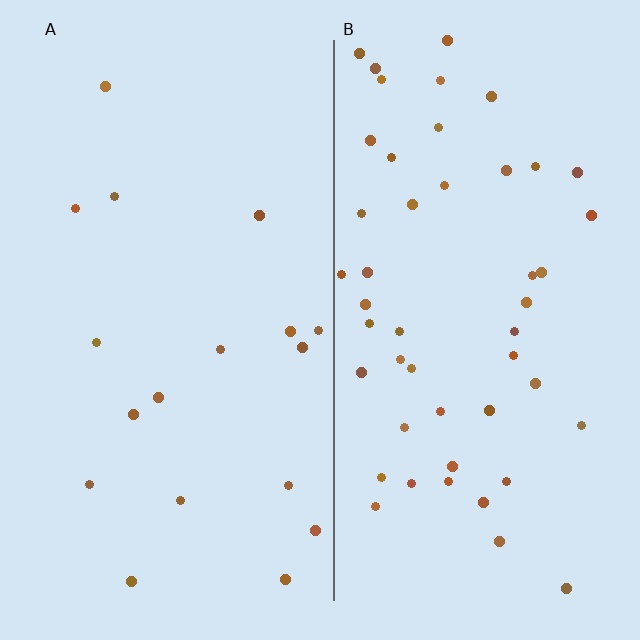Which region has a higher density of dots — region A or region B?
B (the right).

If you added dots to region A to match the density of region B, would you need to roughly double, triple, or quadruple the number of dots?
Approximately triple.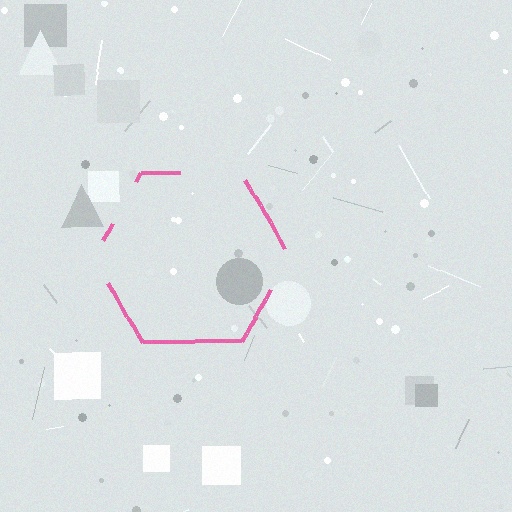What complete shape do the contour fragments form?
The contour fragments form a hexagon.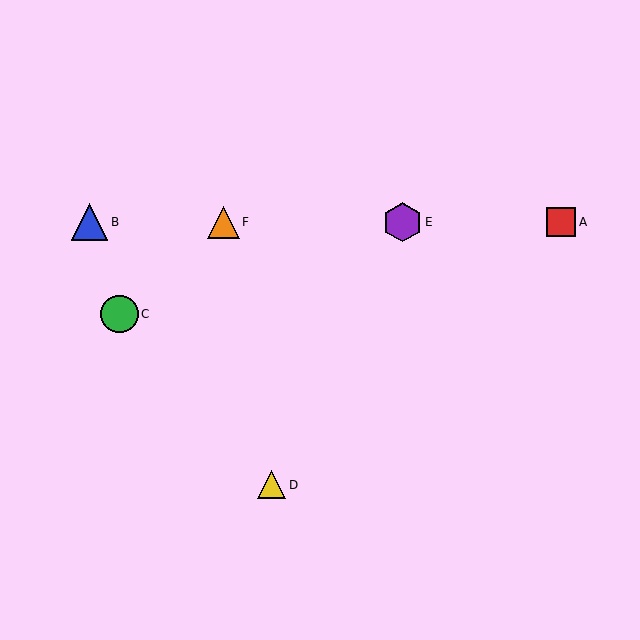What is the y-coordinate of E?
Object E is at y≈222.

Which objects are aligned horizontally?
Objects A, B, E, F are aligned horizontally.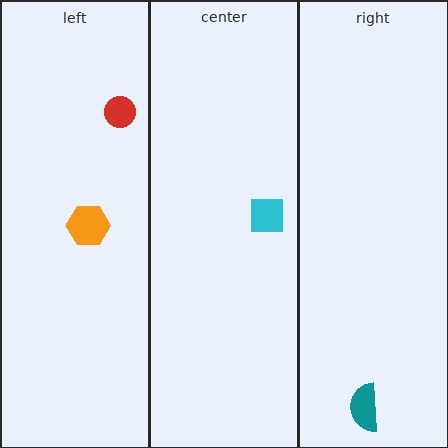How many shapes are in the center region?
1.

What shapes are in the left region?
The orange hexagon, the red circle.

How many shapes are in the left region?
2.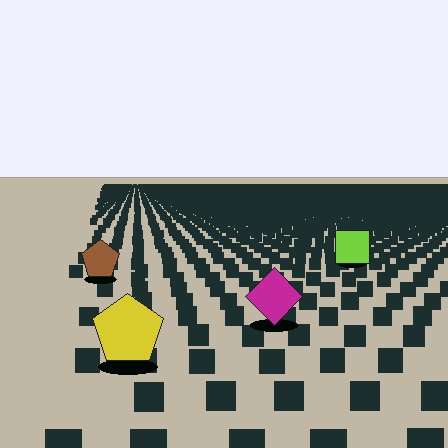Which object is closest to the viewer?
The yellow pentagon is closest. The texture marks near it are larger and more spread out.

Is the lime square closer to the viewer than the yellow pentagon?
No. The yellow pentagon is closer — you can tell from the texture gradient: the ground texture is coarser near it.